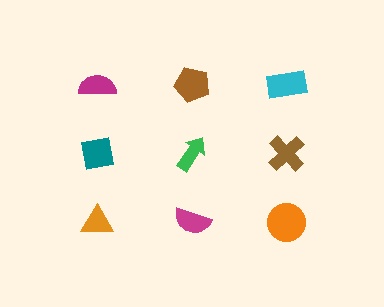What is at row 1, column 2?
A brown pentagon.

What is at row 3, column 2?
A magenta semicircle.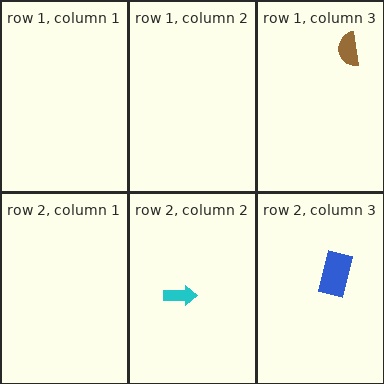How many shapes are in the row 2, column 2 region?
1.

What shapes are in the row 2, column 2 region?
The cyan arrow.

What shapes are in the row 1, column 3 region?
The brown semicircle.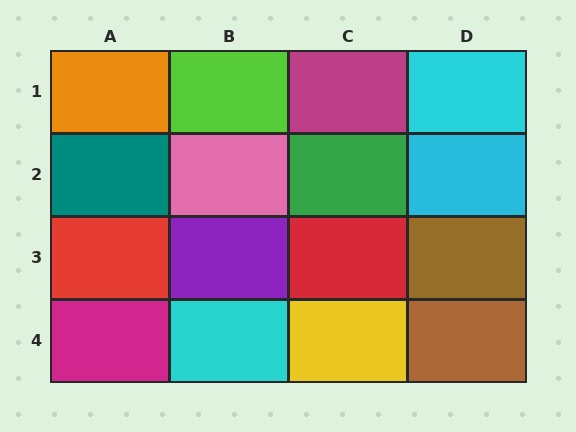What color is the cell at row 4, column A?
Magenta.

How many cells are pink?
1 cell is pink.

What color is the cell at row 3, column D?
Brown.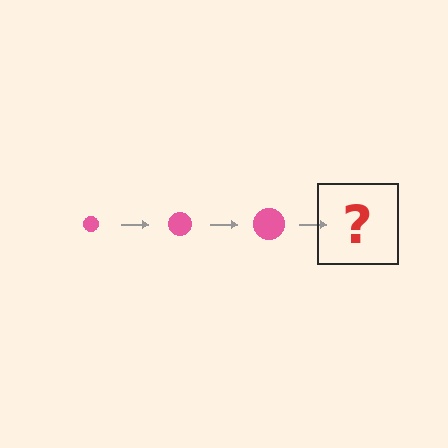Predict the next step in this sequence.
The next step is a pink circle, larger than the previous one.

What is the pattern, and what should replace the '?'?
The pattern is that the circle gets progressively larger each step. The '?' should be a pink circle, larger than the previous one.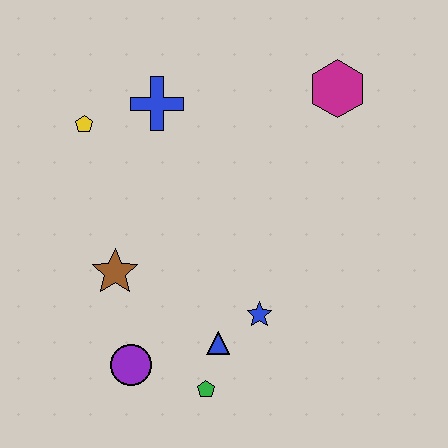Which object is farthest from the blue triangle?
The magenta hexagon is farthest from the blue triangle.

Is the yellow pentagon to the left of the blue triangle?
Yes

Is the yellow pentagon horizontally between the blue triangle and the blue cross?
No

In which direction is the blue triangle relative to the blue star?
The blue triangle is to the left of the blue star.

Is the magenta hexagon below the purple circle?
No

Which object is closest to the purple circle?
The green pentagon is closest to the purple circle.